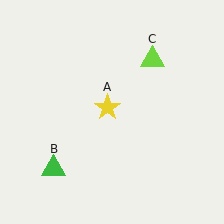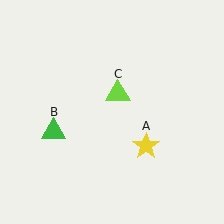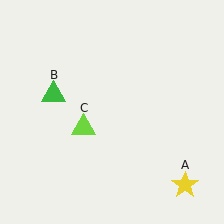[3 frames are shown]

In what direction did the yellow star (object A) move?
The yellow star (object A) moved down and to the right.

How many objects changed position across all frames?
3 objects changed position: yellow star (object A), green triangle (object B), lime triangle (object C).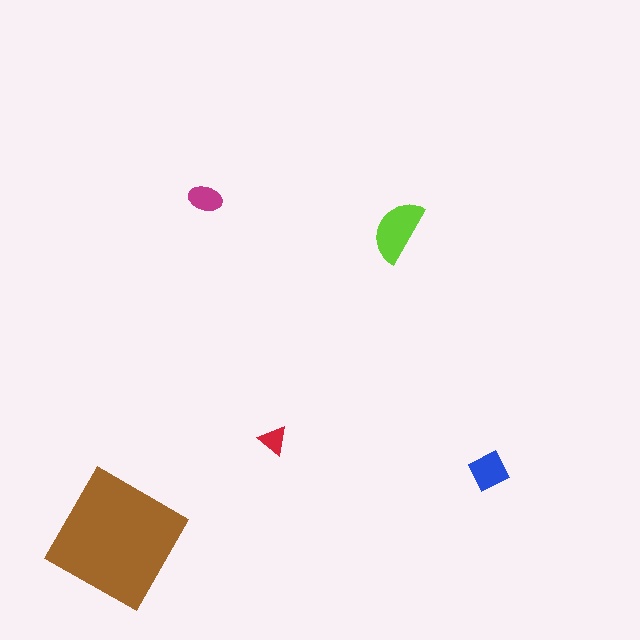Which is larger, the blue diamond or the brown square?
The brown square.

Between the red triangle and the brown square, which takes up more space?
The brown square.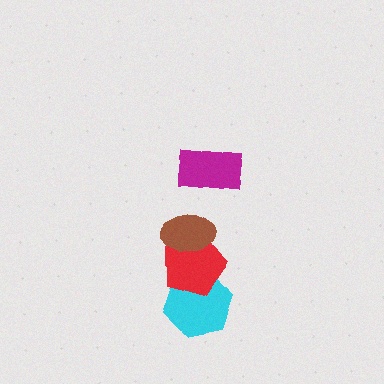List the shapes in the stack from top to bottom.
From top to bottom: the magenta rectangle, the brown ellipse, the red pentagon, the cyan hexagon.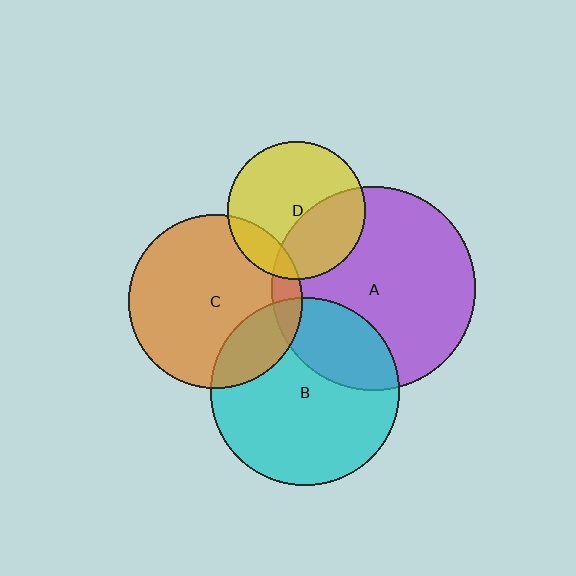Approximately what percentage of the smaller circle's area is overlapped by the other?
Approximately 10%.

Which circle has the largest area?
Circle A (purple).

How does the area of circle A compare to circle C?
Approximately 1.4 times.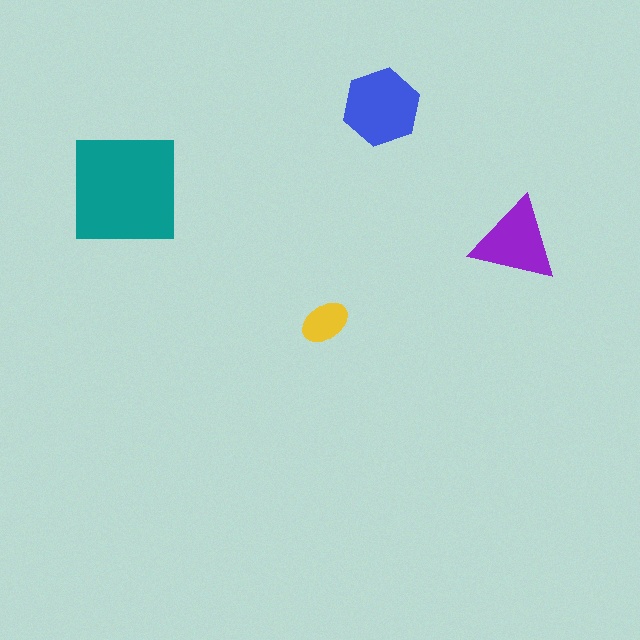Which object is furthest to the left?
The teal square is leftmost.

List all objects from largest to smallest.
The teal square, the blue hexagon, the purple triangle, the yellow ellipse.